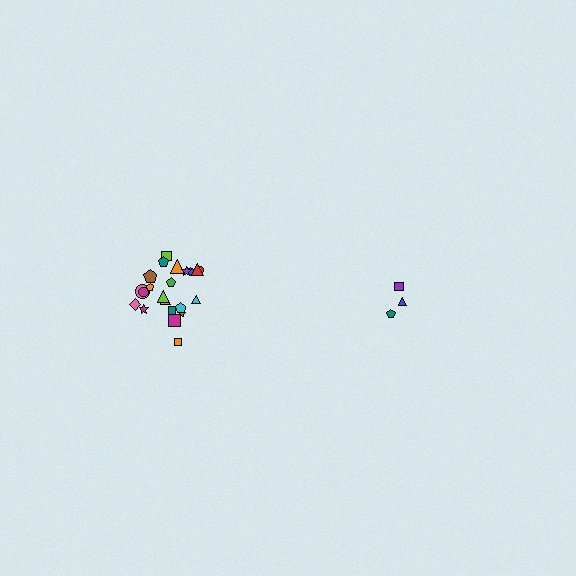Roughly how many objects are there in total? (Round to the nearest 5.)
Roughly 25 objects in total.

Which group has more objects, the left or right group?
The left group.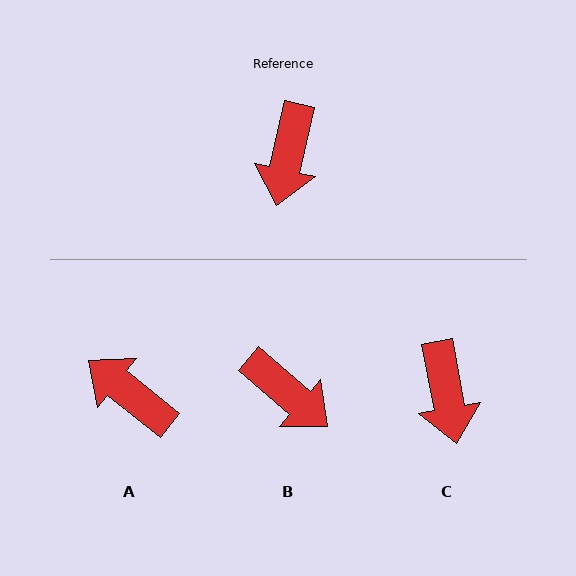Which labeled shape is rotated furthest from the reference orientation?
A, about 116 degrees away.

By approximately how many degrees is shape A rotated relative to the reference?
Approximately 116 degrees clockwise.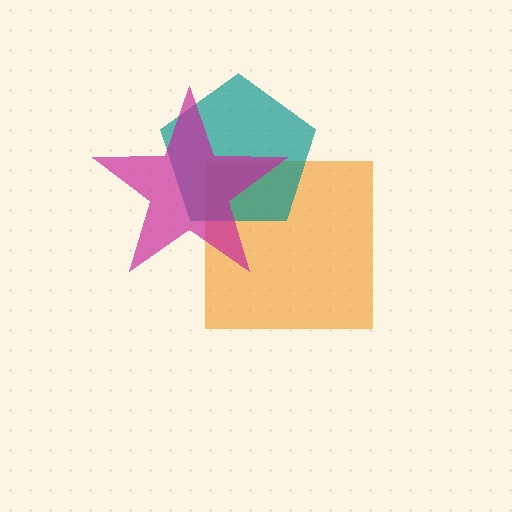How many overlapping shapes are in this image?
There are 3 overlapping shapes in the image.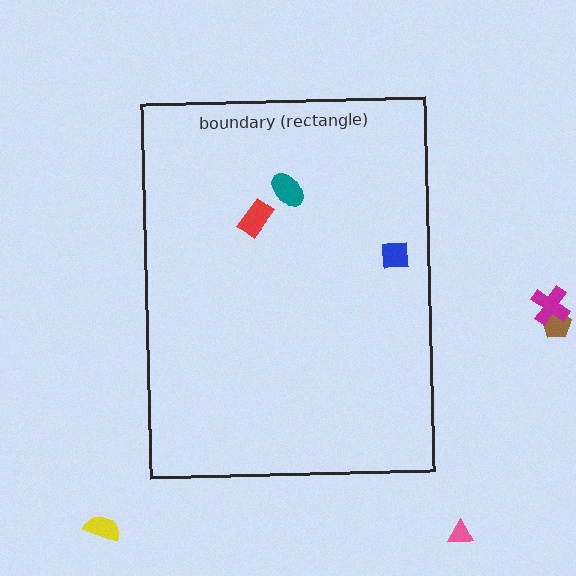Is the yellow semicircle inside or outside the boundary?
Outside.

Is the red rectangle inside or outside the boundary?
Inside.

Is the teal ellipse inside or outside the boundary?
Inside.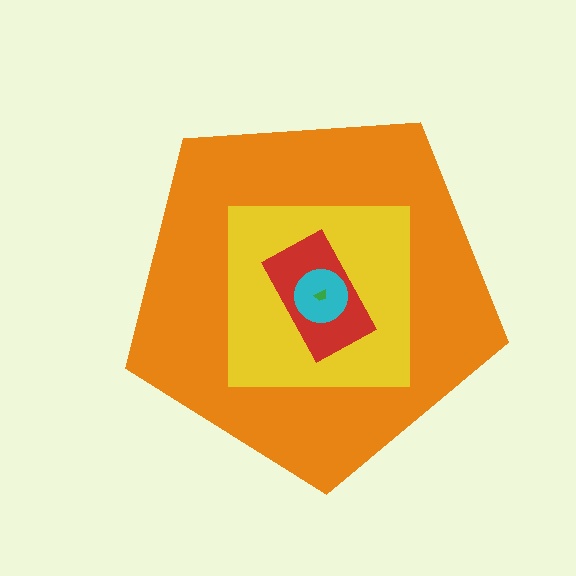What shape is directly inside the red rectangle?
The cyan circle.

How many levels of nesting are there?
5.